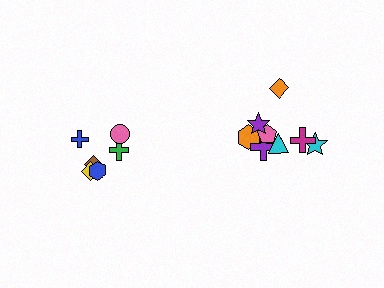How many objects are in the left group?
There are 6 objects.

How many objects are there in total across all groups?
There are 14 objects.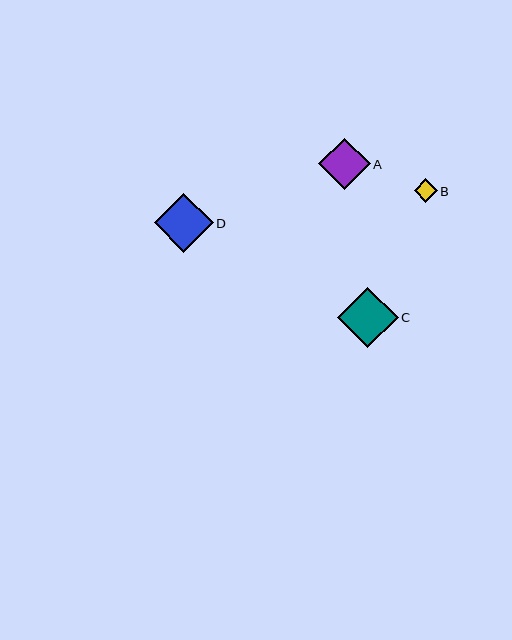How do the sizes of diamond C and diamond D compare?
Diamond C and diamond D are approximately the same size.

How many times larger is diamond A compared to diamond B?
Diamond A is approximately 2.2 times the size of diamond B.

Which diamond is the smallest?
Diamond B is the smallest with a size of approximately 23 pixels.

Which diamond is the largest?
Diamond C is the largest with a size of approximately 60 pixels.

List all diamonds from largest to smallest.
From largest to smallest: C, D, A, B.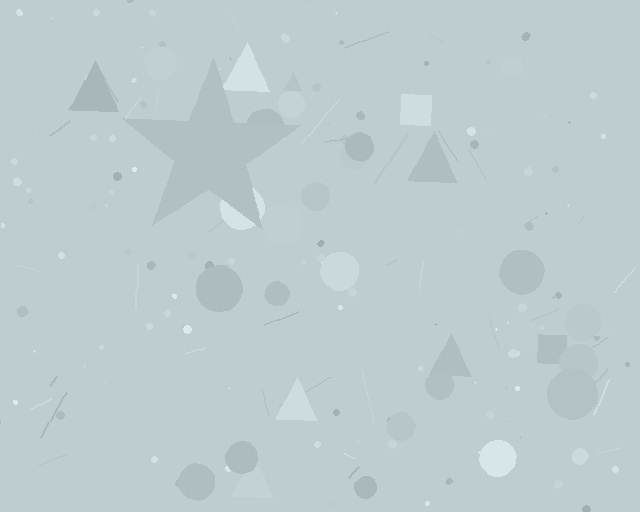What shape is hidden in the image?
A star is hidden in the image.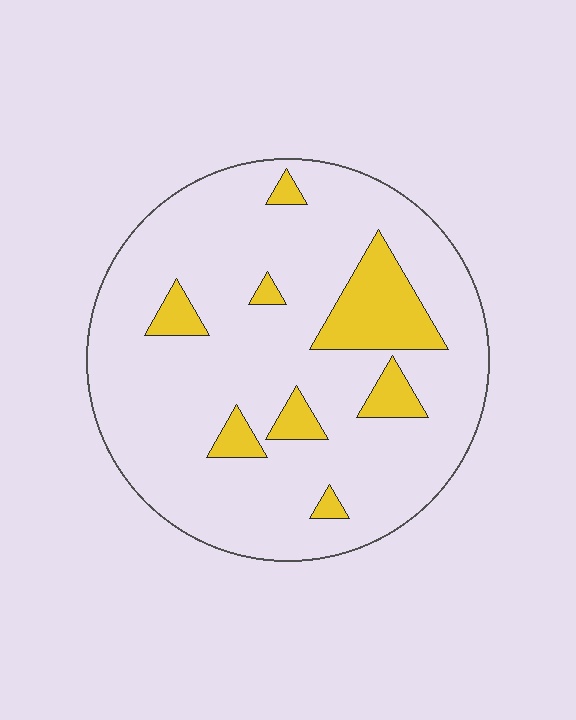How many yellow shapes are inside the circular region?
8.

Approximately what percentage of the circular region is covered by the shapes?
Approximately 15%.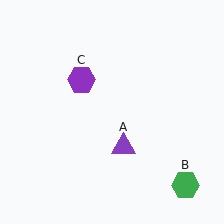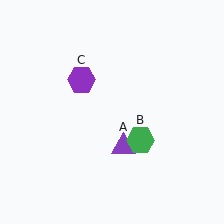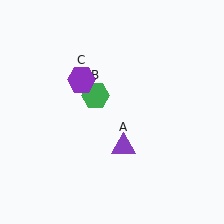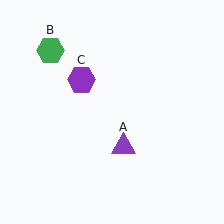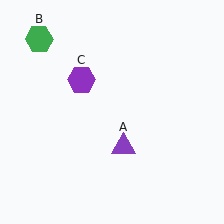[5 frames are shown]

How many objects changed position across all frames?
1 object changed position: green hexagon (object B).